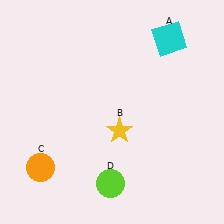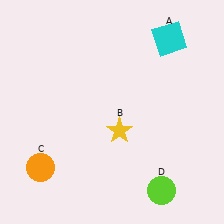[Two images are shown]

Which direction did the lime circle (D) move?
The lime circle (D) moved right.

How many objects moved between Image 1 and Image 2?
1 object moved between the two images.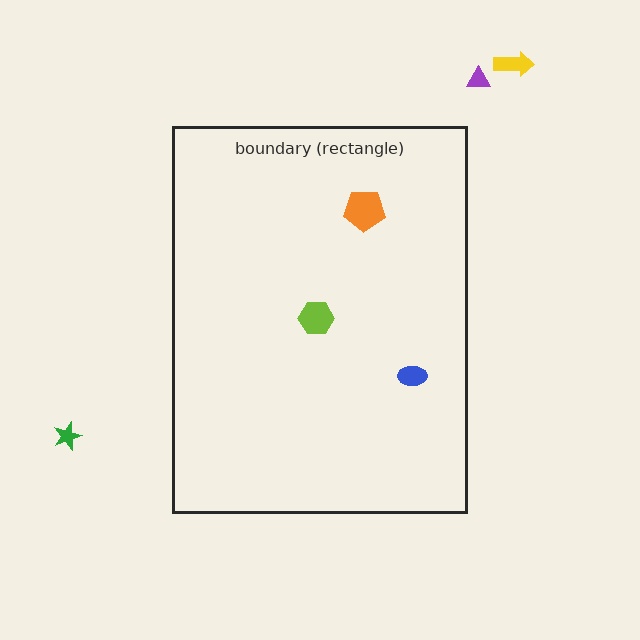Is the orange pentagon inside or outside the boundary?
Inside.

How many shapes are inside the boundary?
3 inside, 3 outside.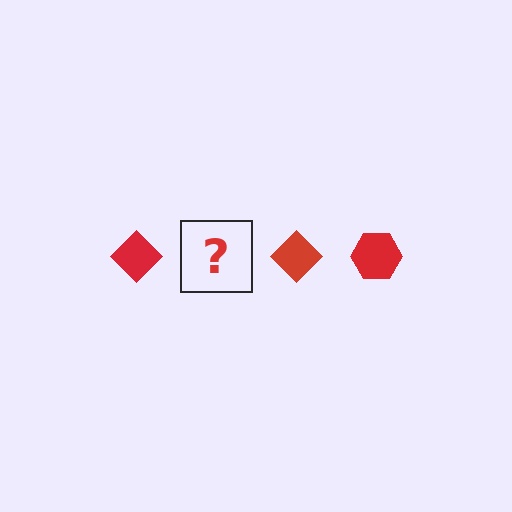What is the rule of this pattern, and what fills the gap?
The rule is that the pattern cycles through diamond, hexagon shapes in red. The gap should be filled with a red hexagon.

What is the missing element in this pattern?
The missing element is a red hexagon.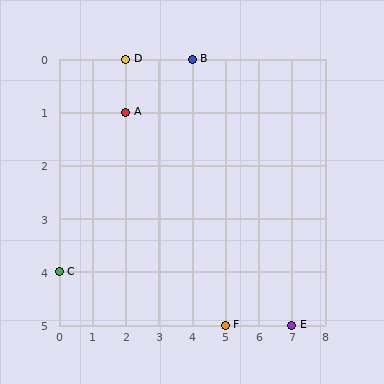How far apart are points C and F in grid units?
Points C and F are 5 columns and 1 row apart (about 5.1 grid units diagonally).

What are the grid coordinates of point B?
Point B is at grid coordinates (4, 0).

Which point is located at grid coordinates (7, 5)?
Point E is at (7, 5).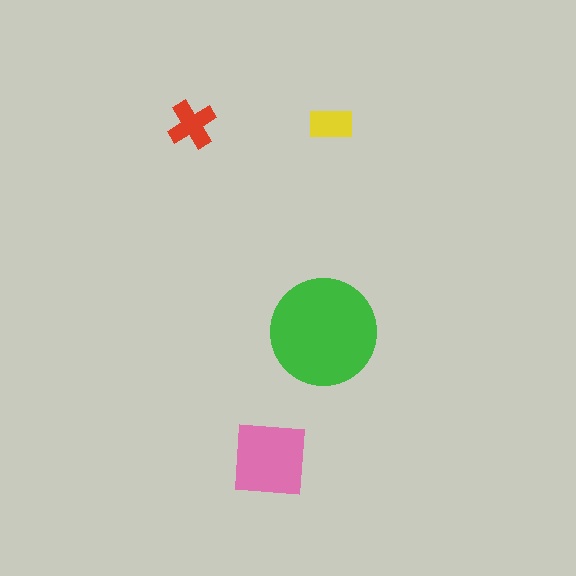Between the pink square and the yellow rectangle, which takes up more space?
The pink square.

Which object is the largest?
The green circle.